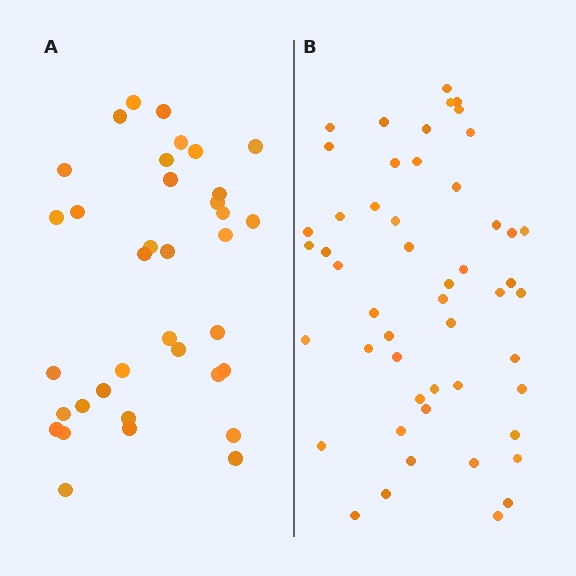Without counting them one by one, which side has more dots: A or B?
Region B (the right region) has more dots.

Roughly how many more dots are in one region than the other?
Region B has approximately 15 more dots than region A.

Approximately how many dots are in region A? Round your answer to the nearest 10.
About 40 dots. (The exact count is 36, which rounds to 40.)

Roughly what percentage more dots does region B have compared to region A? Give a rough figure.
About 40% more.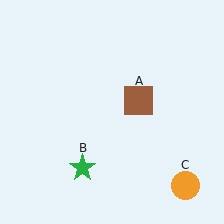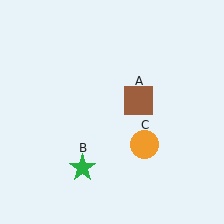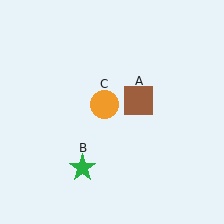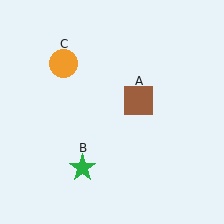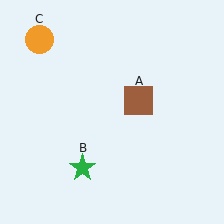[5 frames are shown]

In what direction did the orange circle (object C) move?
The orange circle (object C) moved up and to the left.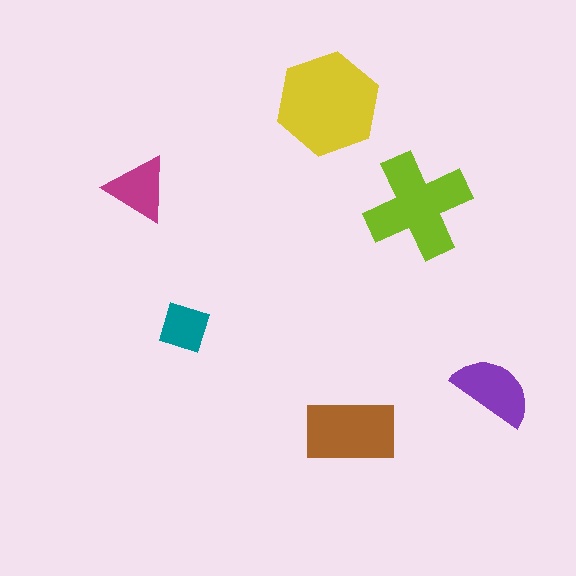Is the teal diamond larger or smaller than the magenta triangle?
Smaller.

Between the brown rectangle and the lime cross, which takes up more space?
The lime cross.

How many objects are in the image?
There are 6 objects in the image.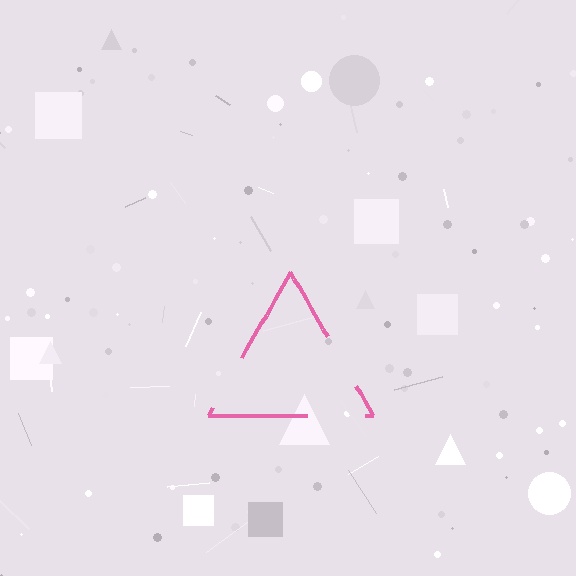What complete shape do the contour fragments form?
The contour fragments form a triangle.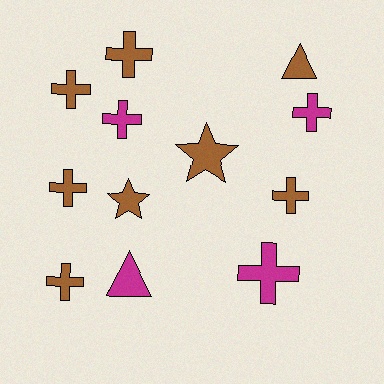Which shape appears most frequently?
Cross, with 8 objects.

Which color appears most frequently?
Brown, with 8 objects.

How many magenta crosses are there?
There are 3 magenta crosses.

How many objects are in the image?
There are 12 objects.